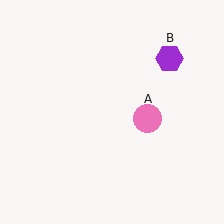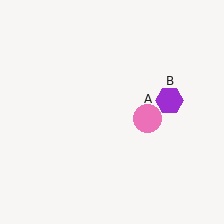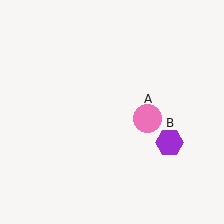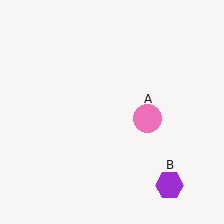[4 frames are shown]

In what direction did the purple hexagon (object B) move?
The purple hexagon (object B) moved down.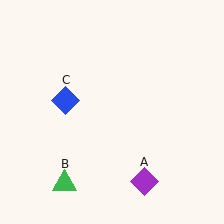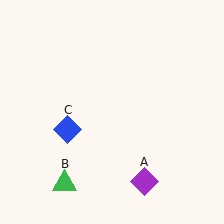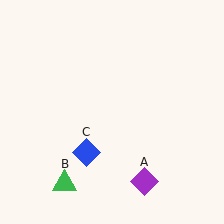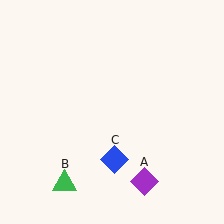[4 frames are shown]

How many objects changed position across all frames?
1 object changed position: blue diamond (object C).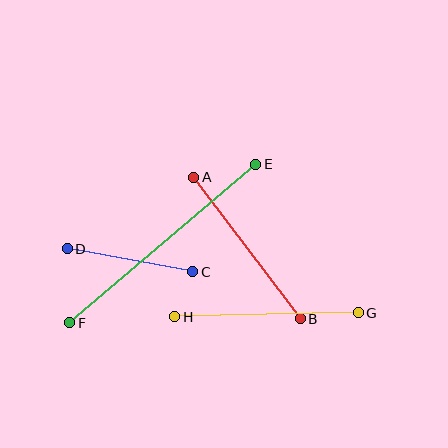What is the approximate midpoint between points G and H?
The midpoint is at approximately (266, 315) pixels.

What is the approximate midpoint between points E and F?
The midpoint is at approximately (163, 243) pixels.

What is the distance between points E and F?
The distance is approximately 244 pixels.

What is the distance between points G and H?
The distance is approximately 184 pixels.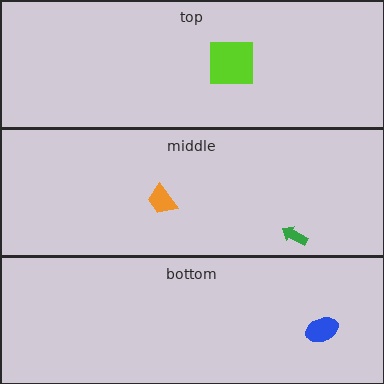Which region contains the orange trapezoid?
The middle region.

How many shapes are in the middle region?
2.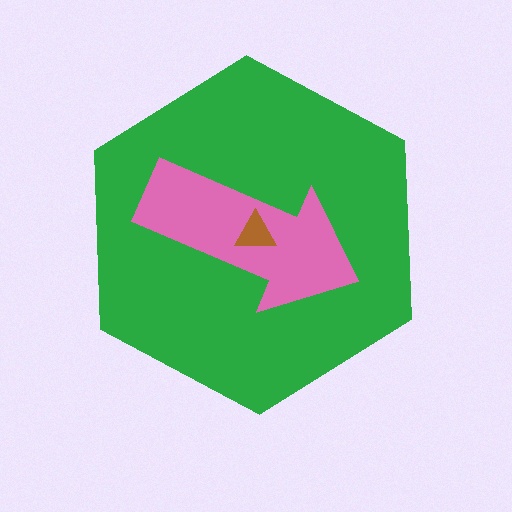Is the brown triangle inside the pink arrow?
Yes.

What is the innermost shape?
The brown triangle.